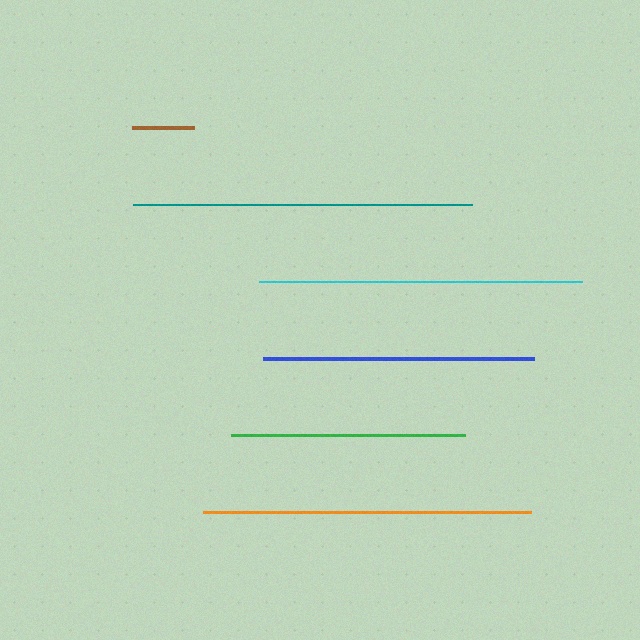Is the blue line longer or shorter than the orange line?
The orange line is longer than the blue line.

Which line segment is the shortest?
The brown line is the shortest at approximately 62 pixels.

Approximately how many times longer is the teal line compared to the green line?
The teal line is approximately 1.4 times the length of the green line.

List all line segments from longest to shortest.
From longest to shortest: teal, orange, cyan, blue, green, brown.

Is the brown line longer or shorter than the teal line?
The teal line is longer than the brown line.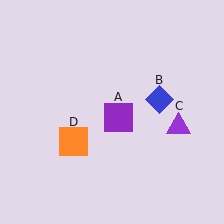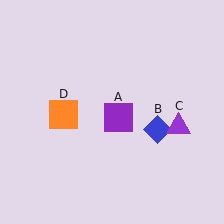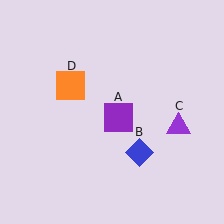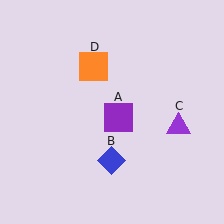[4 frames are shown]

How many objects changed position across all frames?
2 objects changed position: blue diamond (object B), orange square (object D).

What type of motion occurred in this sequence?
The blue diamond (object B), orange square (object D) rotated clockwise around the center of the scene.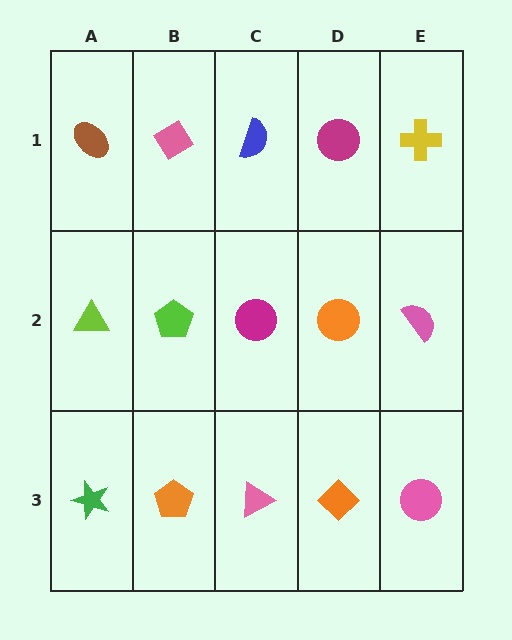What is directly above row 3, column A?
A lime triangle.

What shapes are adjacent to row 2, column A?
A brown ellipse (row 1, column A), a green star (row 3, column A), a lime pentagon (row 2, column B).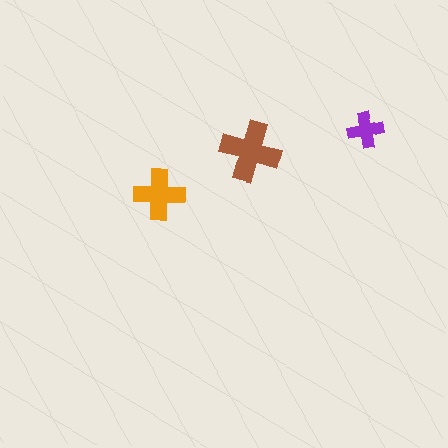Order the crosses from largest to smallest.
the brown one, the orange one, the purple one.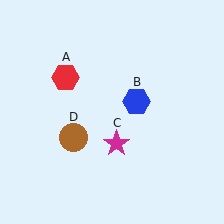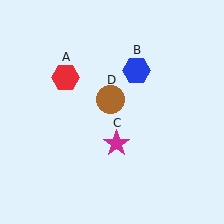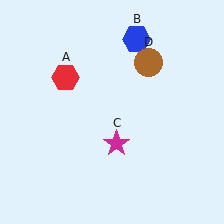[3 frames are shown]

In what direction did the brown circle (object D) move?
The brown circle (object D) moved up and to the right.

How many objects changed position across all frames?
2 objects changed position: blue hexagon (object B), brown circle (object D).